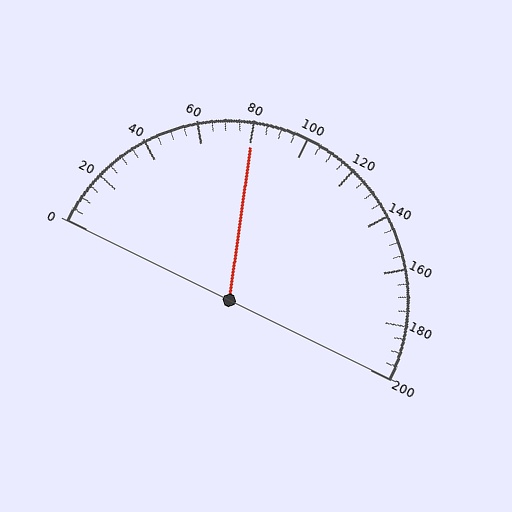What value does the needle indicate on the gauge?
The needle indicates approximately 80.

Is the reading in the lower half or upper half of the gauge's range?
The reading is in the lower half of the range (0 to 200).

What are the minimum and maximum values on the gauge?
The gauge ranges from 0 to 200.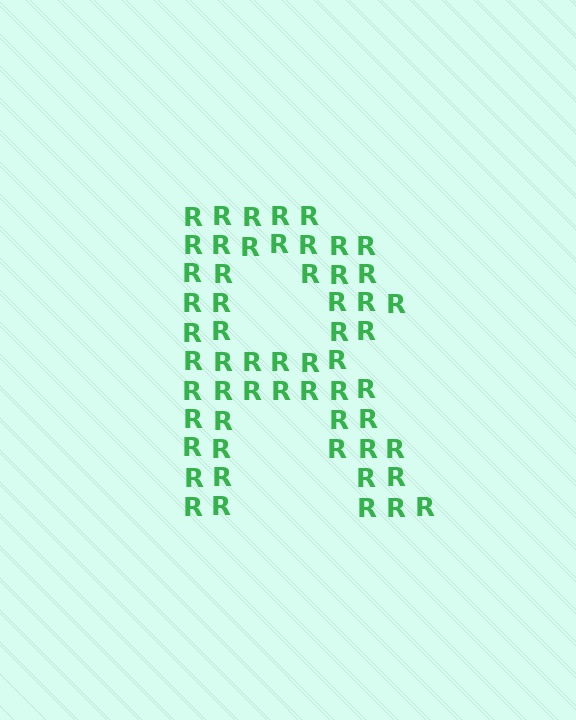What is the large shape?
The large shape is the letter R.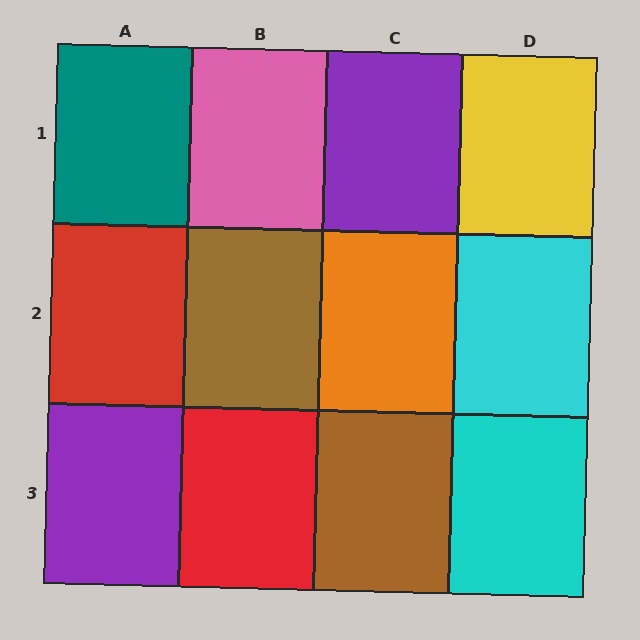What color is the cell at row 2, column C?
Orange.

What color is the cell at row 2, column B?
Brown.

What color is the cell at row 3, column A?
Purple.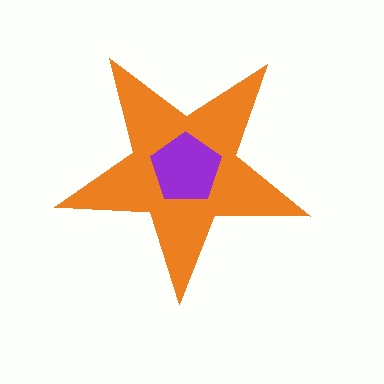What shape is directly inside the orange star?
The purple pentagon.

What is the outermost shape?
The orange star.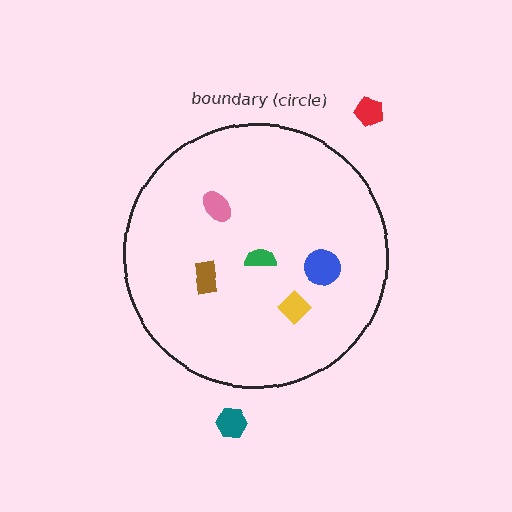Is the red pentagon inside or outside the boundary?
Outside.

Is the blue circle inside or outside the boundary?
Inside.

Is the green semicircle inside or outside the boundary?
Inside.